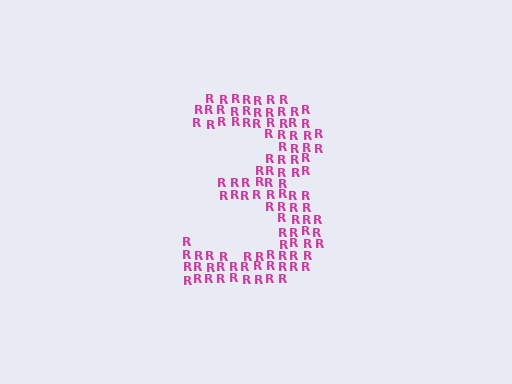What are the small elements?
The small elements are letter R's.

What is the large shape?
The large shape is the digit 3.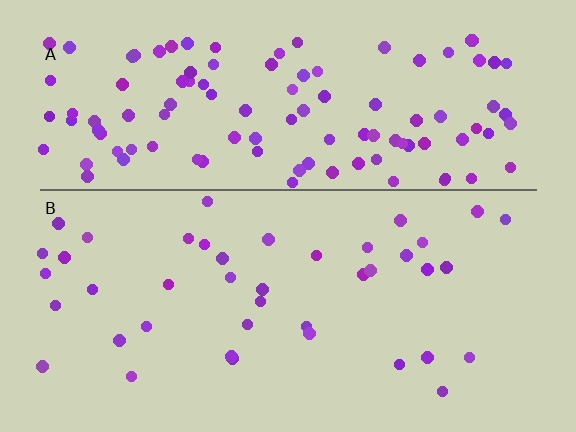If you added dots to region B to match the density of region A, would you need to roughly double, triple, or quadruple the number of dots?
Approximately triple.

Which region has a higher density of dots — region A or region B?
A (the top).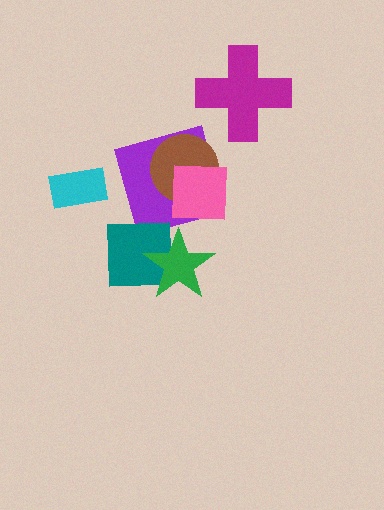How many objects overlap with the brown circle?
2 objects overlap with the brown circle.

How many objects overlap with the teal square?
1 object overlaps with the teal square.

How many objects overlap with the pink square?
2 objects overlap with the pink square.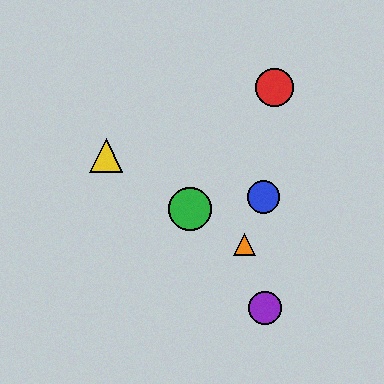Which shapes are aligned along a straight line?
The green circle, the yellow triangle, the orange triangle are aligned along a straight line.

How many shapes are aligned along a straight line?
3 shapes (the green circle, the yellow triangle, the orange triangle) are aligned along a straight line.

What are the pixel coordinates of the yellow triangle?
The yellow triangle is at (106, 155).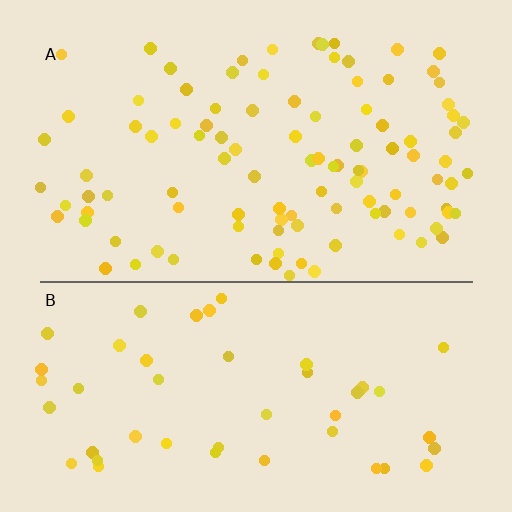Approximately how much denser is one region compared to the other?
Approximately 2.2× — region A over region B.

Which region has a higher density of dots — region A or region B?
A (the top).